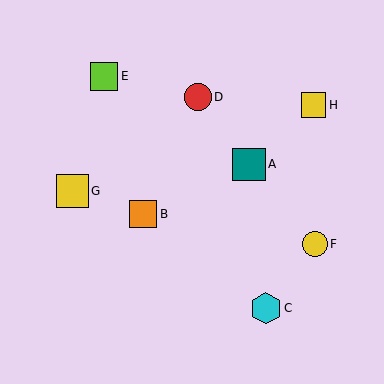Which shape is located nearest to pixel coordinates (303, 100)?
The yellow square (labeled H) at (314, 105) is nearest to that location.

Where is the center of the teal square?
The center of the teal square is at (249, 164).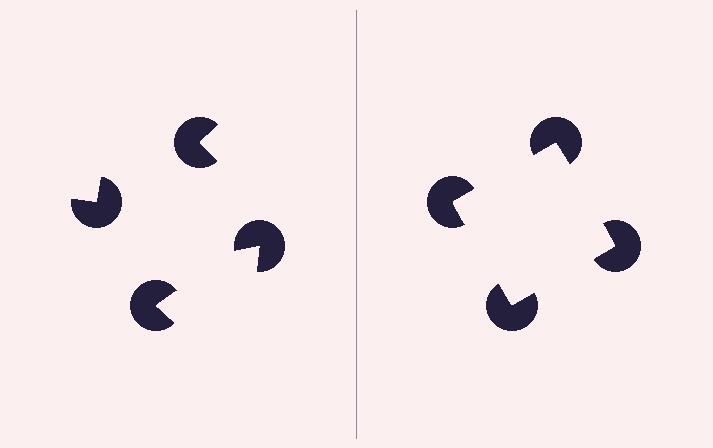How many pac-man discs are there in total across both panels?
8 — 4 on each side.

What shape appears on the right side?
An illusory square.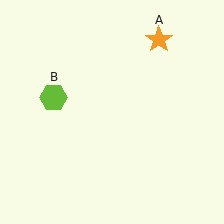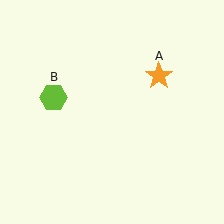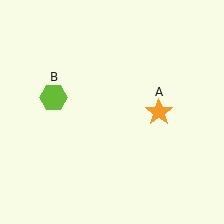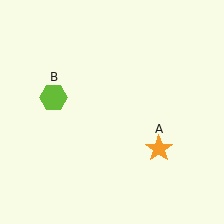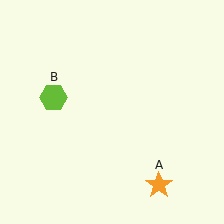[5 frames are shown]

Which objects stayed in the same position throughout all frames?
Lime hexagon (object B) remained stationary.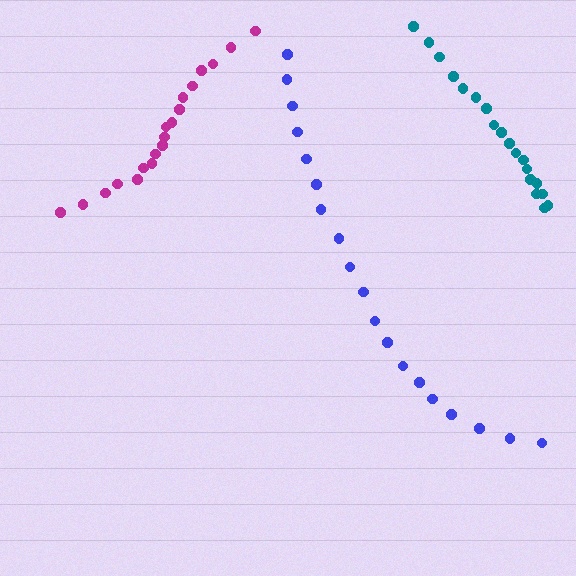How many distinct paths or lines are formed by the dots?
There are 3 distinct paths.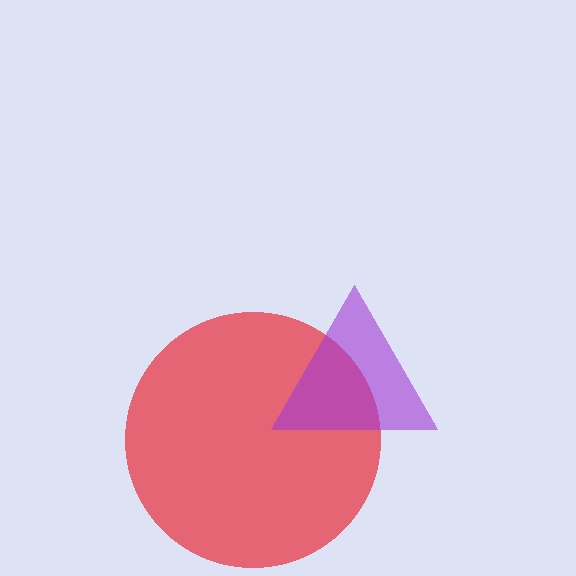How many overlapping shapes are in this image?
There are 2 overlapping shapes in the image.